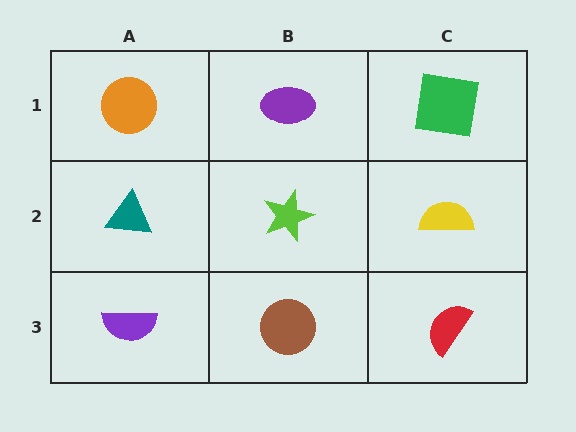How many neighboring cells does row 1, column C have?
2.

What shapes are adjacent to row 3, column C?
A yellow semicircle (row 2, column C), a brown circle (row 3, column B).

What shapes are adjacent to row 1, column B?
A lime star (row 2, column B), an orange circle (row 1, column A), a green square (row 1, column C).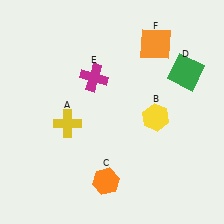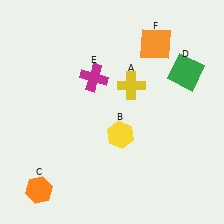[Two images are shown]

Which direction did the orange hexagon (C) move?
The orange hexagon (C) moved left.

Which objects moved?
The objects that moved are: the yellow cross (A), the yellow hexagon (B), the orange hexagon (C).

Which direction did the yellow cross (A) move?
The yellow cross (A) moved right.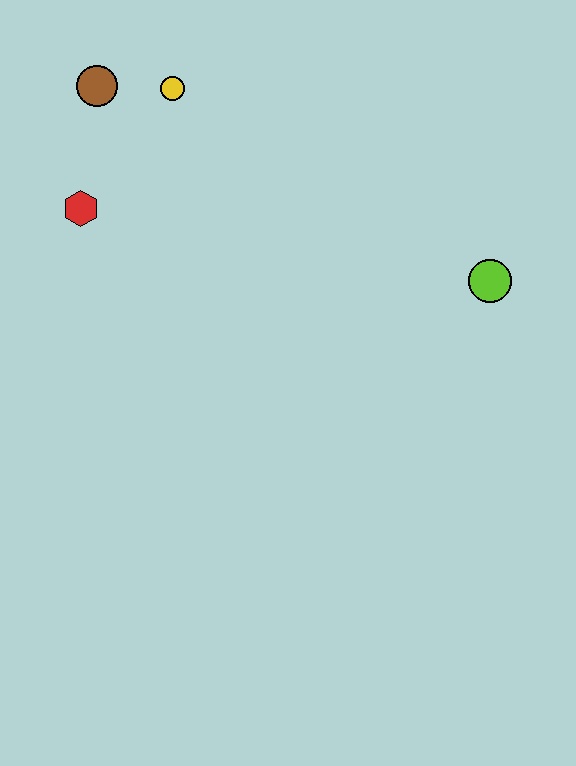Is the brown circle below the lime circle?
No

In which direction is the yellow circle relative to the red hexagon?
The yellow circle is above the red hexagon.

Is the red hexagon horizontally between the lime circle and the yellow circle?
No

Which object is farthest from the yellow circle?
The lime circle is farthest from the yellow circle.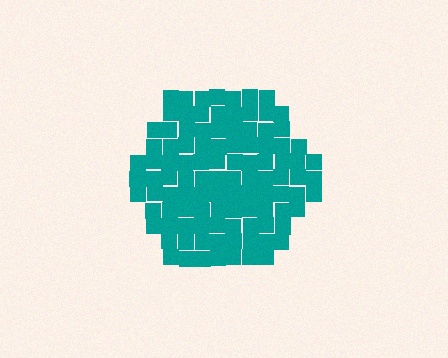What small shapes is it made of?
It is made of small squares.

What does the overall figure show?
The overall figure shows a hexagon.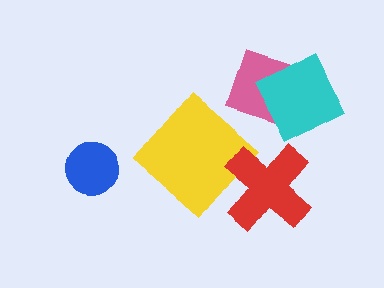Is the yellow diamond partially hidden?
Yes, it is partially covered by another shape.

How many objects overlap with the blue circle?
0 objects overlap with the blue circle.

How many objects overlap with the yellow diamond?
1 object overlaps with the yellow diamond.